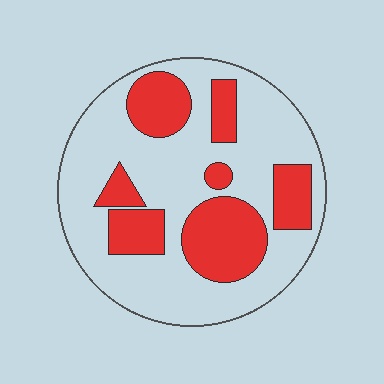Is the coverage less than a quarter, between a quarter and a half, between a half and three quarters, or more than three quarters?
Between a quarter and a half.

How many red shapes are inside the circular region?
7.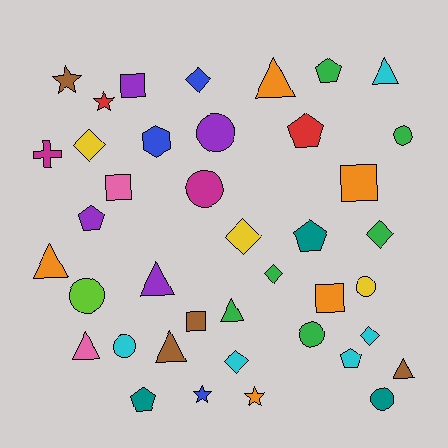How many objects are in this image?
There are 40 objects.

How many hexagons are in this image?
There is 1 hexagon.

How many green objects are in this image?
There are 6 green objects.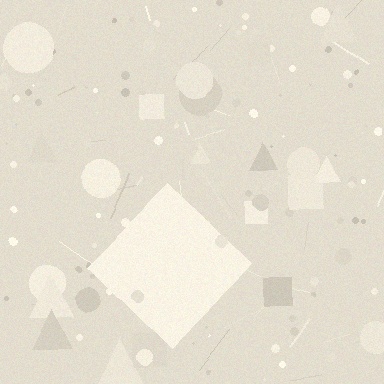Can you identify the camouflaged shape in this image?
The camouflaged shape is a diamond.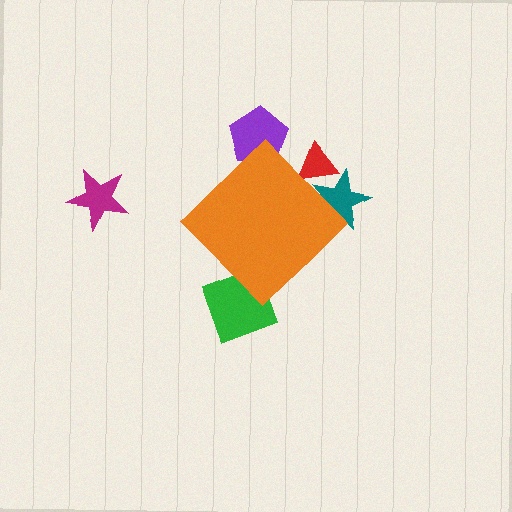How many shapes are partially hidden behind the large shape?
4 shapes are partially hidden.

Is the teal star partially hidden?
Yes, the teal star is partially hidden behind the orange diamond.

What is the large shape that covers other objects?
An orange diamond.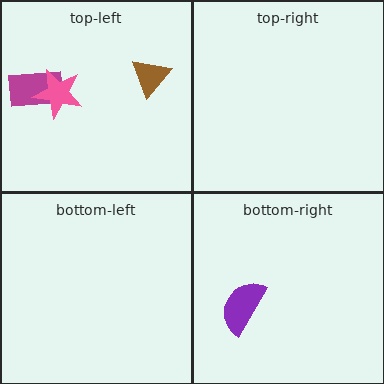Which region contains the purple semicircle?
The bottom-right region.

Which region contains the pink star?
The top-left region.